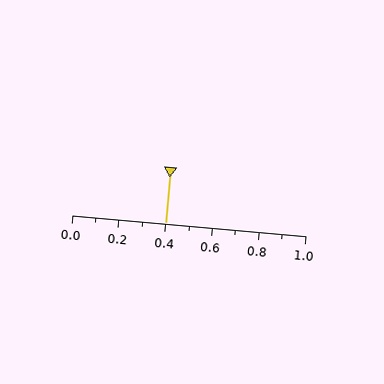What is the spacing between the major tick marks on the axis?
The major ticks are spaced 0.2 apart.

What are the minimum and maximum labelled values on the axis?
The axis runs from 0.0 to 1.0.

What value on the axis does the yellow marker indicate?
The marker indicates approximately 0.4.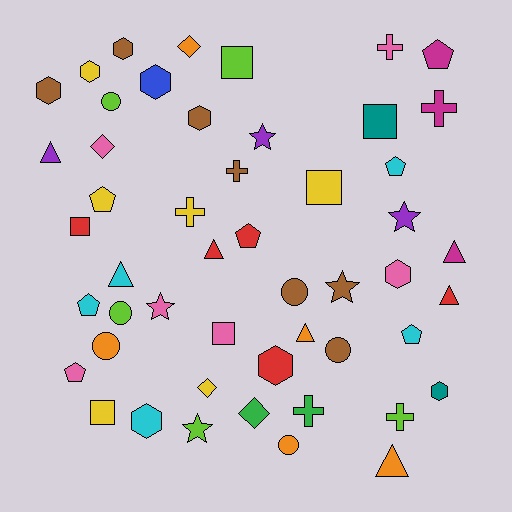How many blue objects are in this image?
There is 1 blue object.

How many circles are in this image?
There are 6 circles.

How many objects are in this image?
There are 50 objects.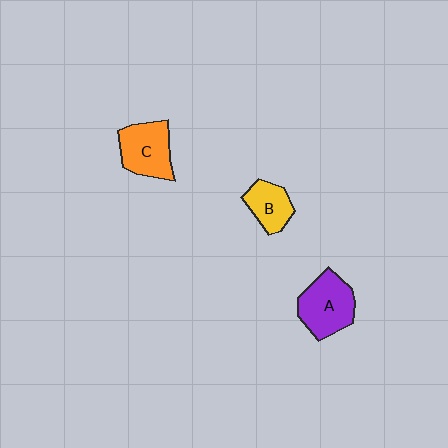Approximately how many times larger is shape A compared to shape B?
Approximately 1.6 times.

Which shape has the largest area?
Shape A (purple).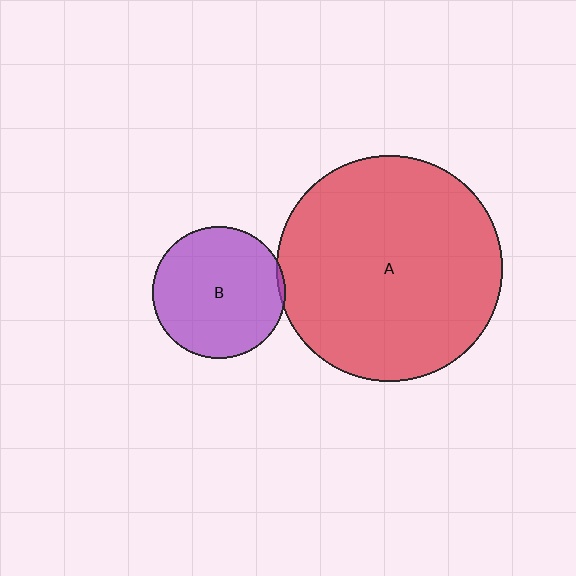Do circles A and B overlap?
Yes.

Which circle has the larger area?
Circle A (red).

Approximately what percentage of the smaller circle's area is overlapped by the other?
Approximately 5%.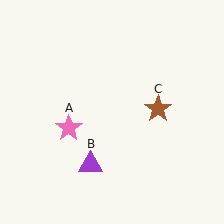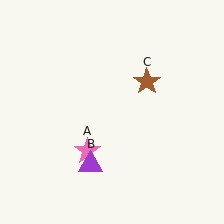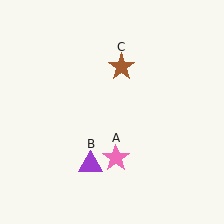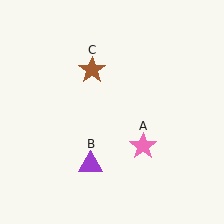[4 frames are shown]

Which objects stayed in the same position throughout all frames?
Purple triangle (object B) remained stationary.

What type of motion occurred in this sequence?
The pink star (object A), brown star (object C) rotated counterclockwise around the center of the scene.